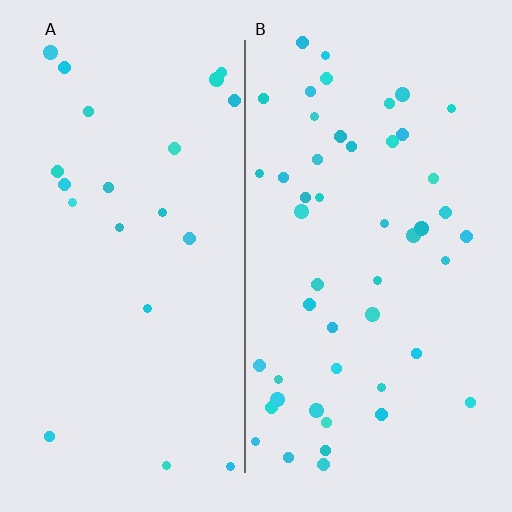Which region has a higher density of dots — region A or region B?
B (the right).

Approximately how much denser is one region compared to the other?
Approximately 2.3× — region B over region A.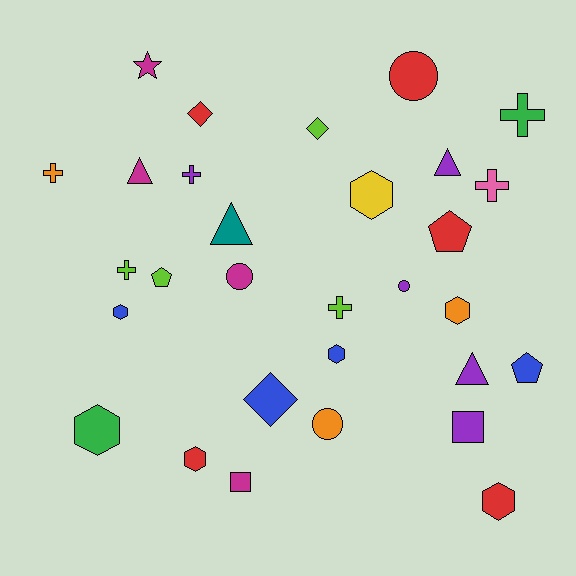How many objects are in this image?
There are 30 objects.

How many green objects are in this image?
There are 2 green objects.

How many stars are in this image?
There is 1 star.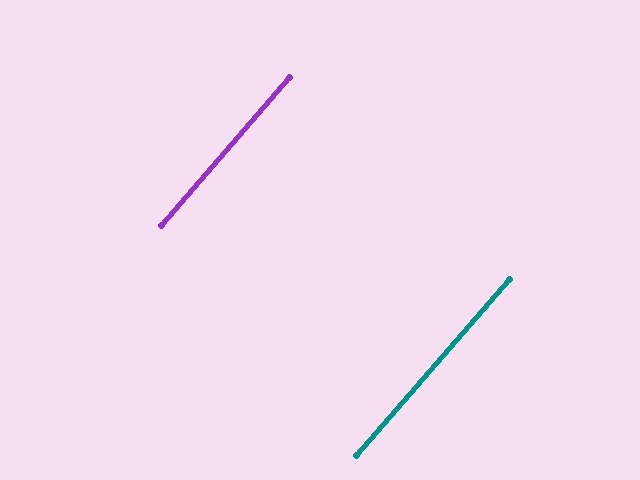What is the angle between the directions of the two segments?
Approximately 0 degrees.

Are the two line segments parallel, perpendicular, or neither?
Parallel — their directions differ by only 0.1°.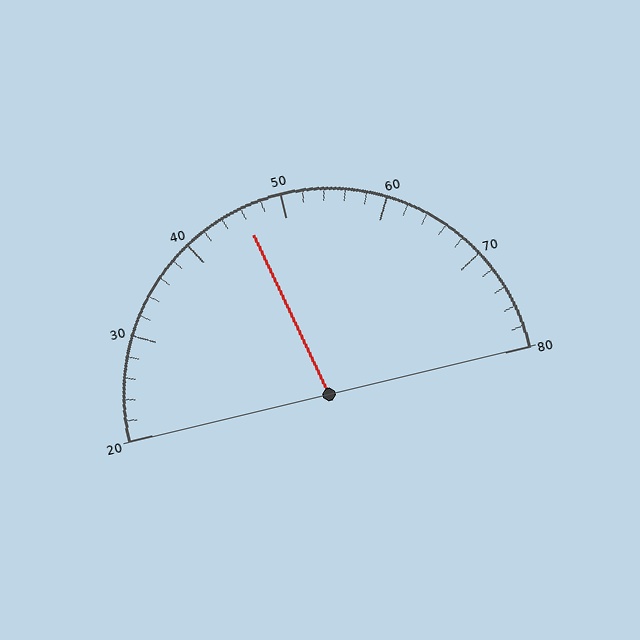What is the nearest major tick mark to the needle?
The nearest major tick mark is 50.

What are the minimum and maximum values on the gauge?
The gauge ranges from 20 to 80.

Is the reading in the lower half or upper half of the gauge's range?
The reading is in the lower half of the range (20 to 80).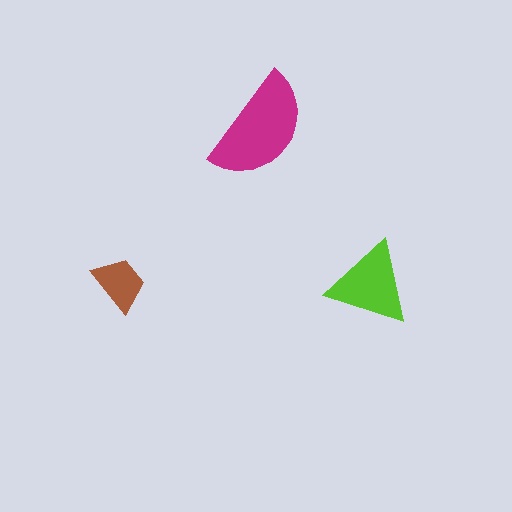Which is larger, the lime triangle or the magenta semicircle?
The magenta semicircle.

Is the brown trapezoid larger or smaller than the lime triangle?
Smaller.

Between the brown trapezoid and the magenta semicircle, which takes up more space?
The magenta semicircle.